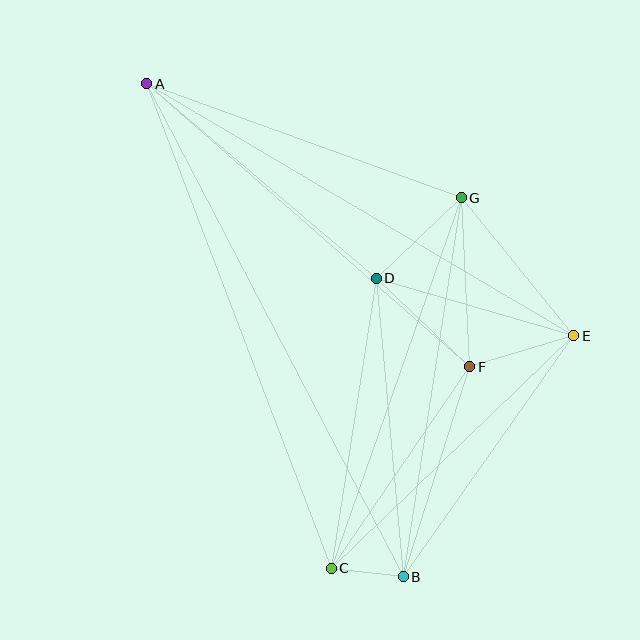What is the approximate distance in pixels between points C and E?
The distance between C and E is approximately 336 pixels.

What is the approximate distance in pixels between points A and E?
The distance between A and E is approximately 496 pixels.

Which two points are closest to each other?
Points B and C are closest to each other.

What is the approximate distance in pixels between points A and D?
The distance between A and D is approximately 301 pixels.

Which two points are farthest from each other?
Points A and B are farthest from each other.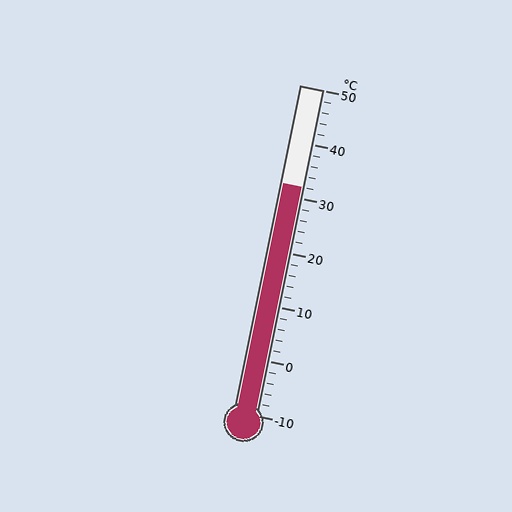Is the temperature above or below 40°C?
The temperature is below 40°C.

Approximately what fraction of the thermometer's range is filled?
The thermometer is filled to approximately 70% of its range.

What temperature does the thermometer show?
The thermometer shows approximately 32°C.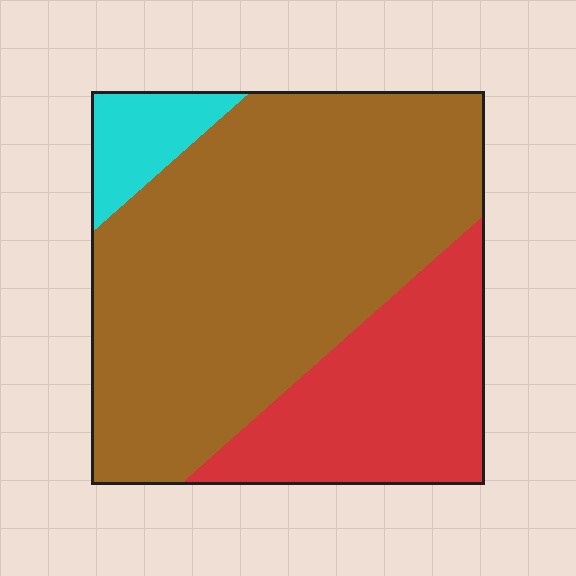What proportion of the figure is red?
Red takes up between a quarter and a half of the figure.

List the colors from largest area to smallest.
From largest to smallest: brown, red, cyan.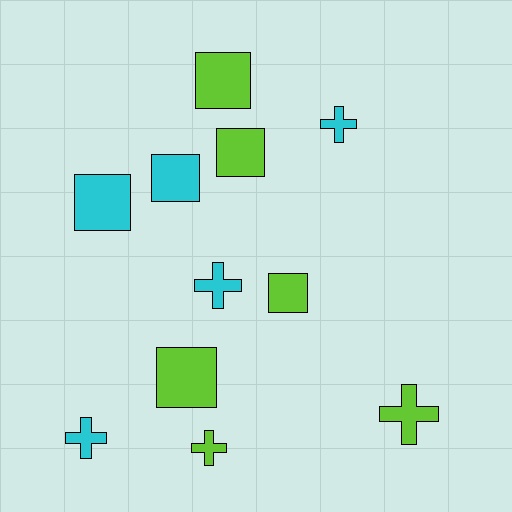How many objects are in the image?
There are 11 objects.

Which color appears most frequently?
Lime, with 6 objects.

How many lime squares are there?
There are 4 lime squares.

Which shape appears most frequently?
Square, with 6 objects.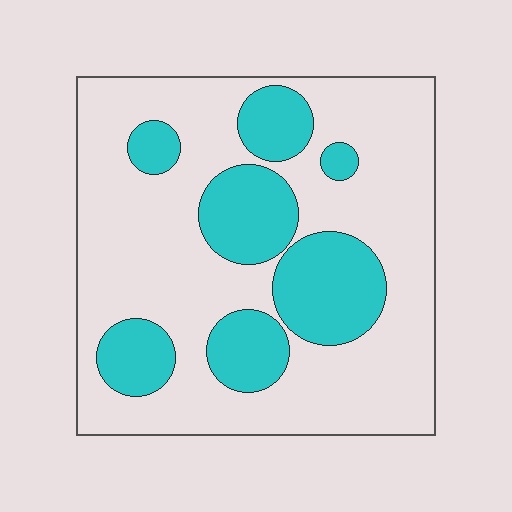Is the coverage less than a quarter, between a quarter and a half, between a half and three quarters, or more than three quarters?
Between a quarter and a half.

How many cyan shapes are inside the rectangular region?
7.